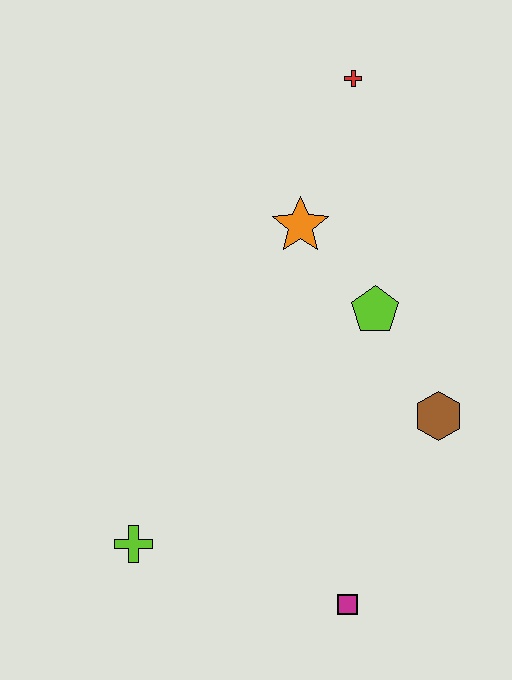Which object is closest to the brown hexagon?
The lime pentagon is closest to the brown hexagon.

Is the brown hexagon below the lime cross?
No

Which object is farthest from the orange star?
The magenta square is farthest from the orange star.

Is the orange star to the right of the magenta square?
No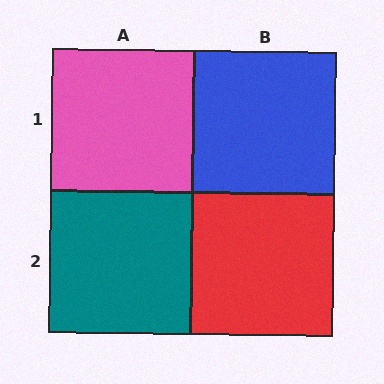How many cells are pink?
1 cell is pink.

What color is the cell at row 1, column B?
Blue.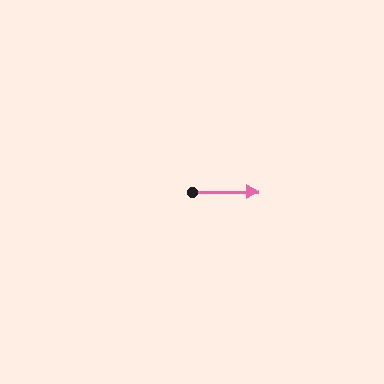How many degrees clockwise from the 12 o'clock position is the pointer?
Approximately 89 degrees.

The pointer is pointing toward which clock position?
Roughly 3 o'clock.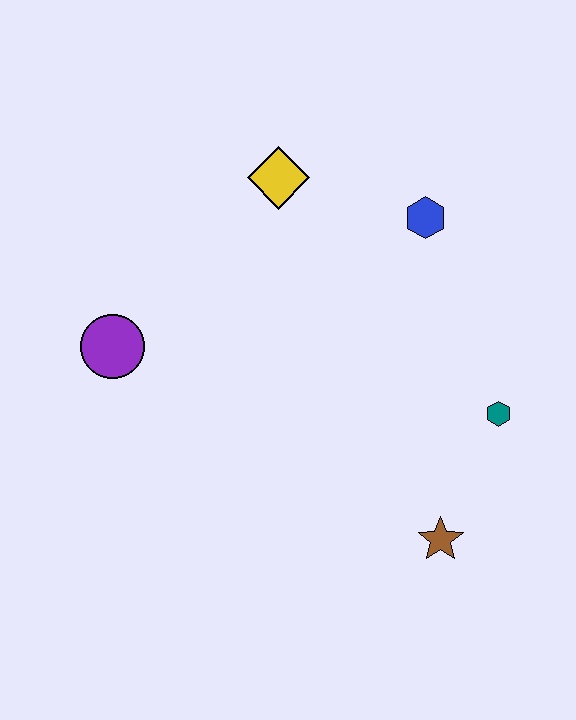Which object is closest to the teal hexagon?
The brown star is closest to the teal hexagon.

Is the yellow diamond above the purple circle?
Yes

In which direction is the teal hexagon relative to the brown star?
The teal hexagon is above the brown star.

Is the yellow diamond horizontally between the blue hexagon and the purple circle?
Yes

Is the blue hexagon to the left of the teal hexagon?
Yes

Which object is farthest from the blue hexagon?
The purple circle is farthest from the blue hexagon.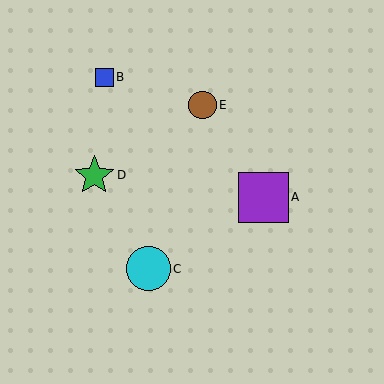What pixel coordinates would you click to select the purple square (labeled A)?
Click at (263, 197) to select the purple square A.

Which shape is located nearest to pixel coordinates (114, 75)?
The blue square (labeled B) at (104, 77) is nearest to that location.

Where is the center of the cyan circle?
The center of the cyan circle is at (148, 269).